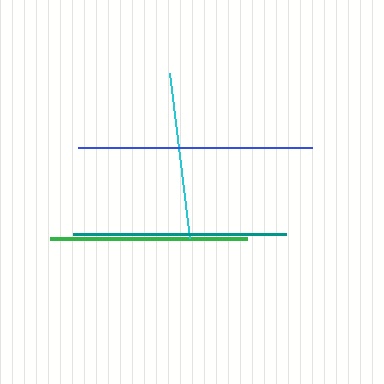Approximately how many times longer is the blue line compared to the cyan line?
The blue line is approximately 1.4 times the length of the cyan line.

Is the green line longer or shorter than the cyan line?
The green line is longer than the cyan line.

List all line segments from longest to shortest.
From longest to shortest: blue, teal, green, cyan.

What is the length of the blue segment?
The blue segment is approximately 234 pixels long.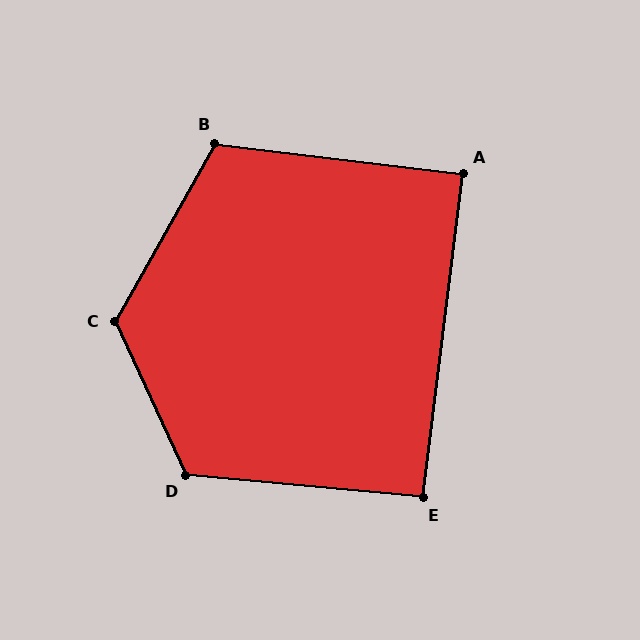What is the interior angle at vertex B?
Approximately 113 degrees (obtuse).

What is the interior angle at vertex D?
Approximately 120 degrees (obtuse).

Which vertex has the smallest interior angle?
A, at approximately 90 degrees.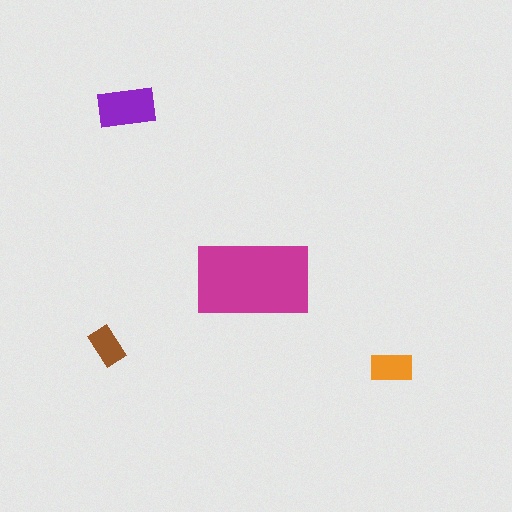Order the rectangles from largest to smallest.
the magenta one, the purple one, the orange one, the brown one.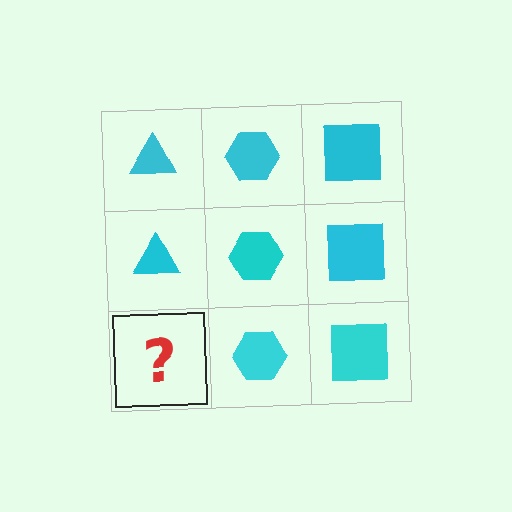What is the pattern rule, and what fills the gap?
The rule is that each column has a consistent shape. The gap should be filled with a cyan triangle.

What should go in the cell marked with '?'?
The missing cell should contain a cyan triangle.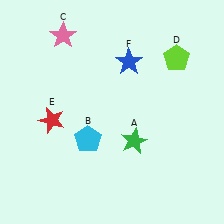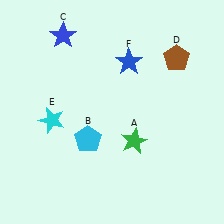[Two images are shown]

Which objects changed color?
C changed from pink to blue. D changed from lime to brown. E changed from red to cyan.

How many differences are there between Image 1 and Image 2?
There are 3 differences between the two images.